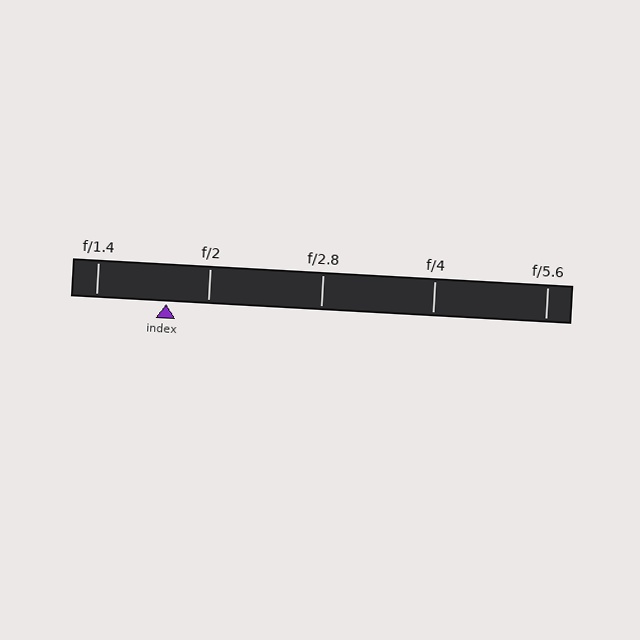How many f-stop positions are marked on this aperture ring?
There are 5 f-stop positions marked.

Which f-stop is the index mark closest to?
The index mark is closest to f/2.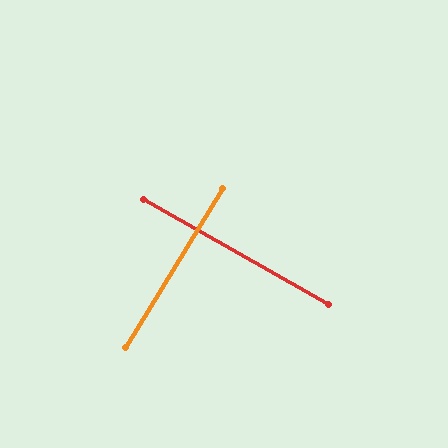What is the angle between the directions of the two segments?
Approximately 88 degrees.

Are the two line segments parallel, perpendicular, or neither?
Perpendicular — they meet at approximately 88°.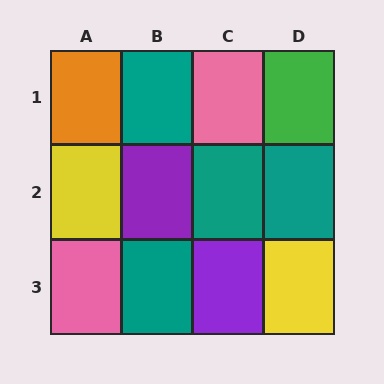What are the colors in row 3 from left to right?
Pink, teal, purple, yellow.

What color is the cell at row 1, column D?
Green.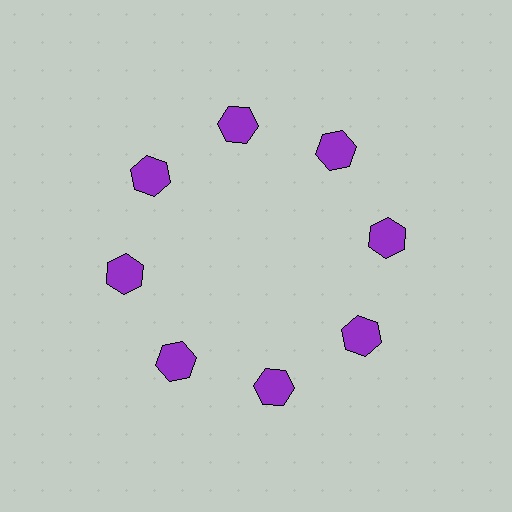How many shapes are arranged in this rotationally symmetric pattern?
There are 8 shapes, arranged in 8 groups of 1.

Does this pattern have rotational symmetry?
Yes, this pattern has 8-fold rotational symmetry. It looks the same after rotating 45 degrees around the center.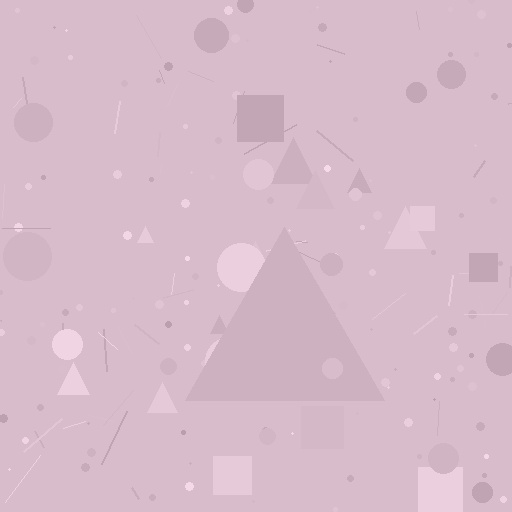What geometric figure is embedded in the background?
A triangle is embedded in the background.